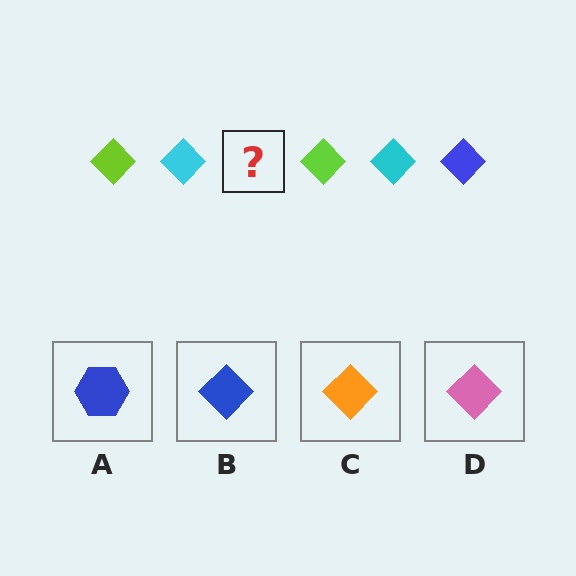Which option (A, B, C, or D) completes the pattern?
B.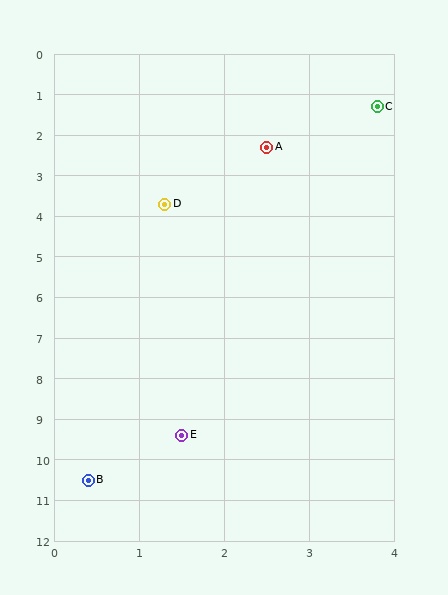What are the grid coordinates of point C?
Point C is at approximately (3.8, 1.3).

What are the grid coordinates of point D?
Point D is at approximately (1.3, 3.7).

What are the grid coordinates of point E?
Point E is at approximately (1.5, 9.4).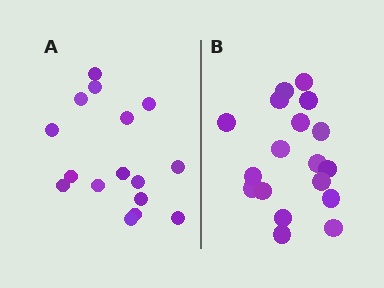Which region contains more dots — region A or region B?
Region B (the right region) has more dots.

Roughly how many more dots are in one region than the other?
Region B has just a few more — roughly 2 or 3 more dots than region A.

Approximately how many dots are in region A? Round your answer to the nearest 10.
About 20 dots. (The exact count is 16, which rounds to 20.)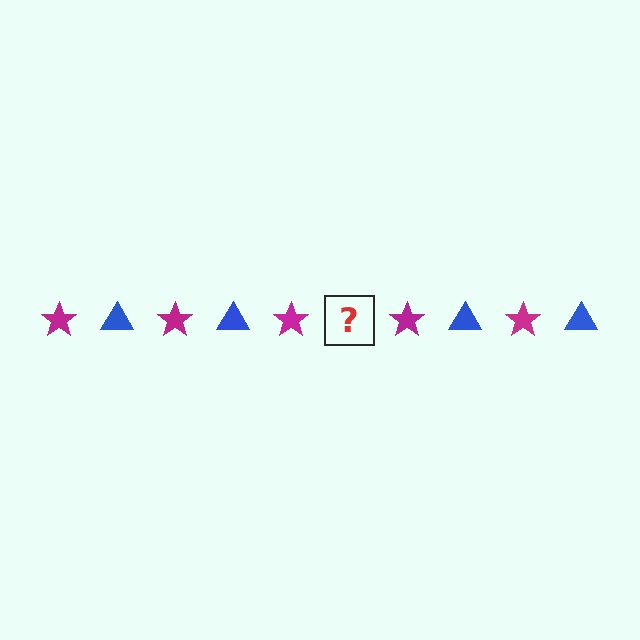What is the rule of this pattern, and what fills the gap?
The rule is that the pattern alternates between magenta star and blue triangle. The gap should be filled with a blue triangle.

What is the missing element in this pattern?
The missing element is a blue triangle.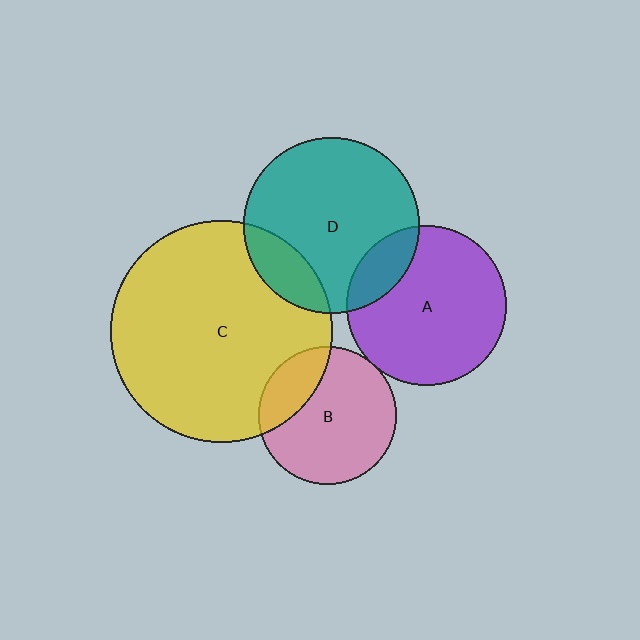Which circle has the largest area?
Circle C (yellow).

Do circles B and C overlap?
Yes.